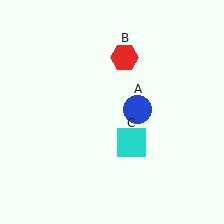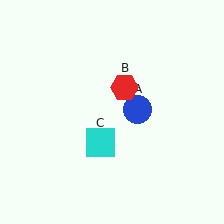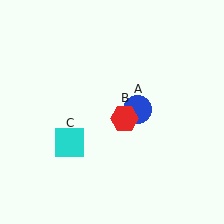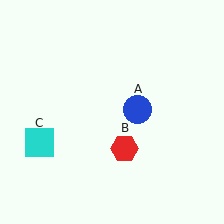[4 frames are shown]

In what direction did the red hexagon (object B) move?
The red hexagon (object B) moved down.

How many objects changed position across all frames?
2 objects changed position: red hexagon (object B), cyan square (object C).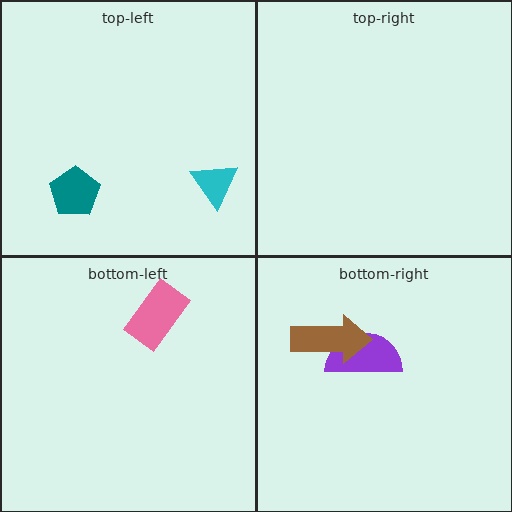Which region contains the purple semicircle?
The bottom-right region.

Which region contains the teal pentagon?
The top-left region.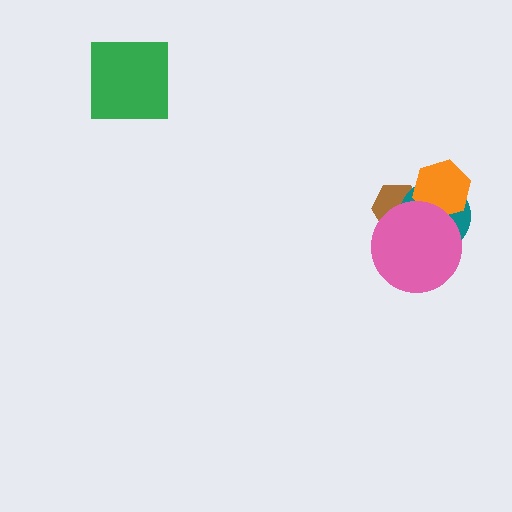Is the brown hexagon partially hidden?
Yes, it is partially covered by another shape.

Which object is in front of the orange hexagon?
The pink circle is in front of the orange hexagon.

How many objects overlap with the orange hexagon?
3 objects overlap with the orange hexagon.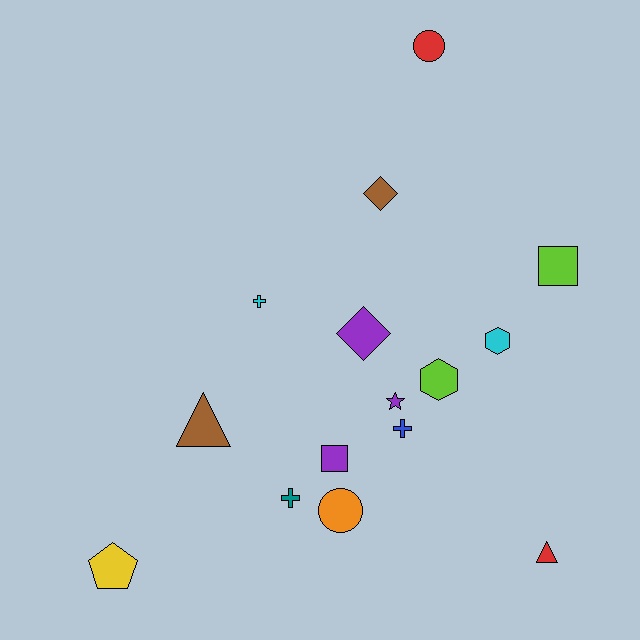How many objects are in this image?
There are 15 objects.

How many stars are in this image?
There is 1 star.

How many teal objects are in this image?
There is 1 teal object.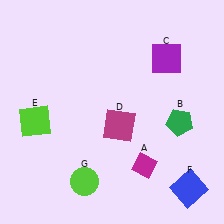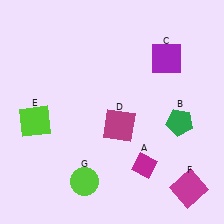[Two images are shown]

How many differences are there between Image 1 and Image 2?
There is 1 difference between the two images.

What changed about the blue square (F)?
In Image 1, F is blue. In Image 2, it changed to magenta.